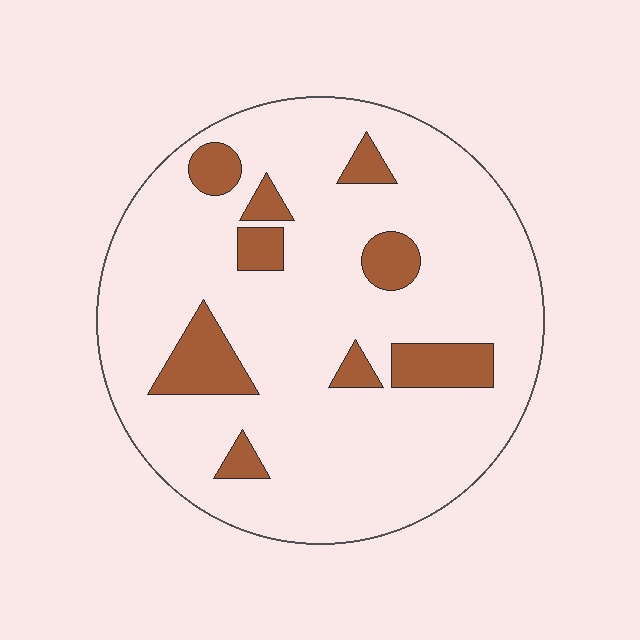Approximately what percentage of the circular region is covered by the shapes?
Approximately 15%.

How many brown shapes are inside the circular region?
9.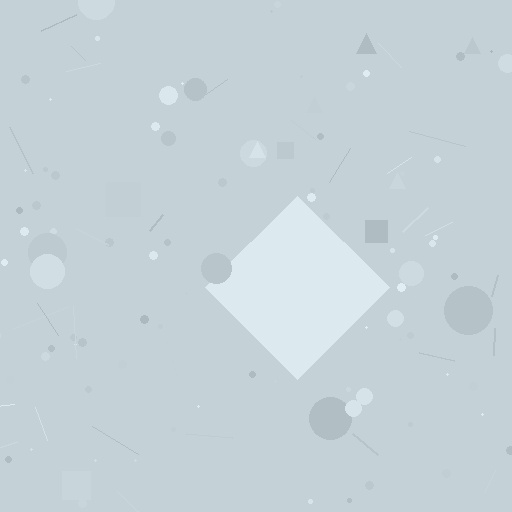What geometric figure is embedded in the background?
A diamond is embedded in the background.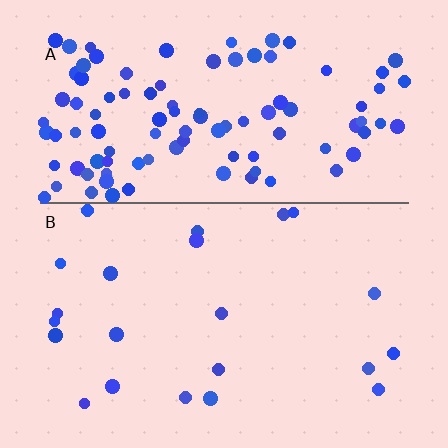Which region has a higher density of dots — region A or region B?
A (the top).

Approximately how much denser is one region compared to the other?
Approximately 4.8× — region A over region B.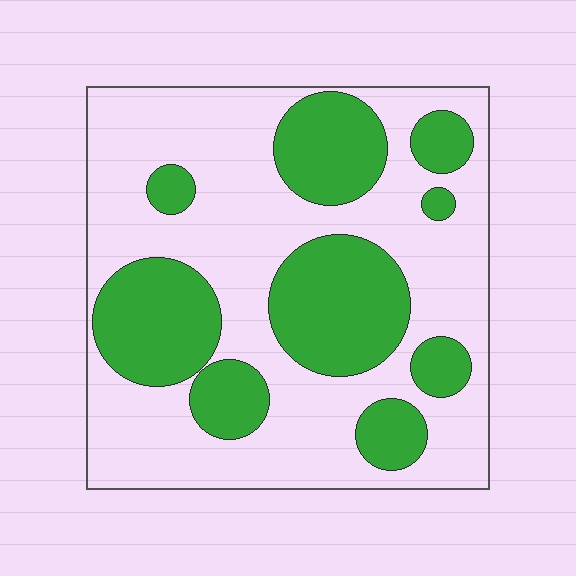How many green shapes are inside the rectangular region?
9.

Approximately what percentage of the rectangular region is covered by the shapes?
Approximately 35%.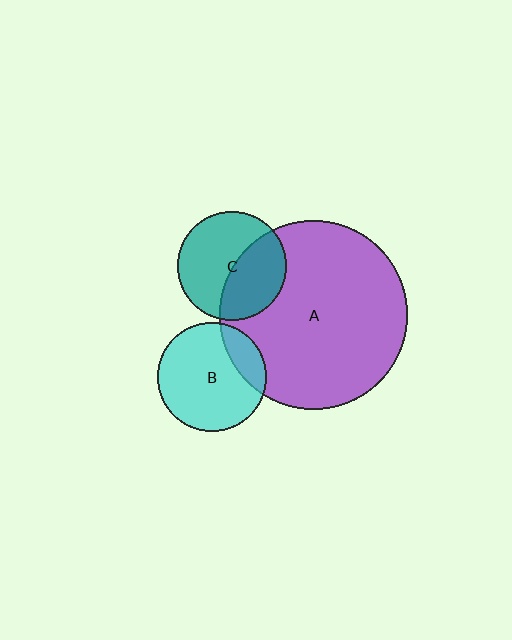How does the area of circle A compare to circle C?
Approximately 3.0 times.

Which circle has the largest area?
Circle A (purple).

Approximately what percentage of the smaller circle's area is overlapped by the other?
Approximately 45%.